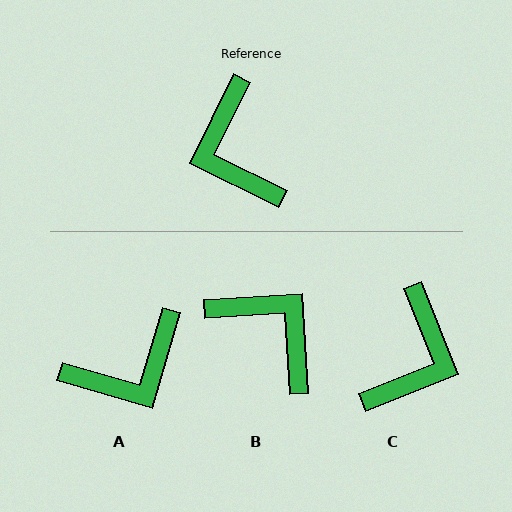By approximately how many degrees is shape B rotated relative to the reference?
Approximately 150 degrees clockwise.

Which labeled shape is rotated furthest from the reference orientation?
B, about 150 degrees away.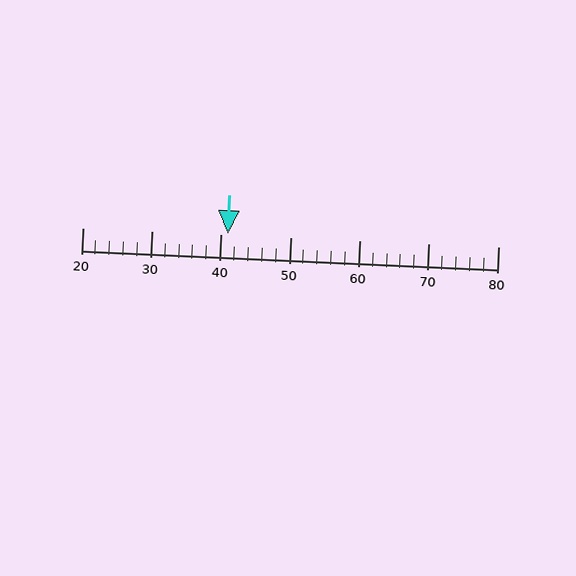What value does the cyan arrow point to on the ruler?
The cyan arrow points to approximately 41.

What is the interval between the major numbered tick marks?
The major tick marks are spaced 10 units apart.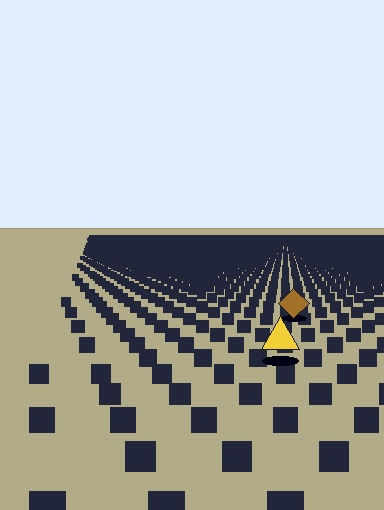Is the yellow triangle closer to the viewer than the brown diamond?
Yes. The yellow triangle is closer — you can tell from the texture gradient: the ground texture is coarser near it.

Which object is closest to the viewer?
The yellow triangle is closest. The texture marks near it are larger and more spread out.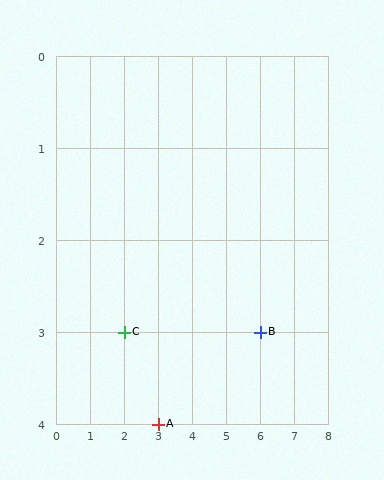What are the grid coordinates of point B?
Point B is at grid coordinates (6, 3).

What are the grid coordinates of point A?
Point A is at grid coordinates (3, 4).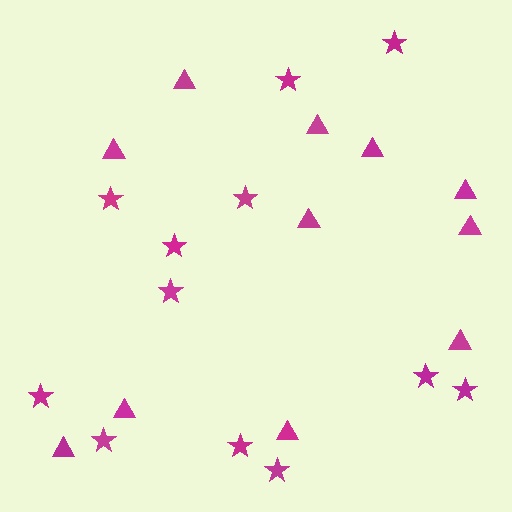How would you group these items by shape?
There are 2 groups: one group of stars (12) and one group of triangles (11).